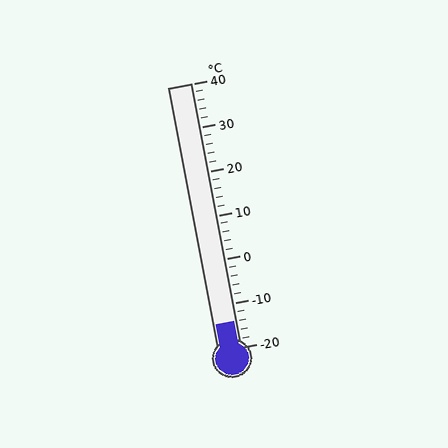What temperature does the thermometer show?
The thermometer shows approximately -14°C.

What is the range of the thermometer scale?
The thermometer scale ranges from -20°C to 40°C.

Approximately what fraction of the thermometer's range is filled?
The thermometer is filled to approximately 10% of its range.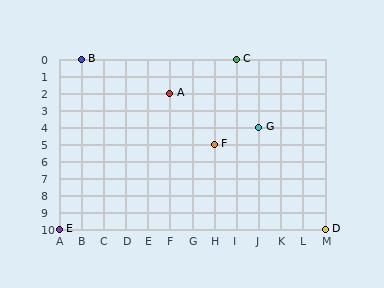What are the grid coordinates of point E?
Point E is at grid coordinates (A, 10).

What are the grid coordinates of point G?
Point G is at grid coordinates (J, 4).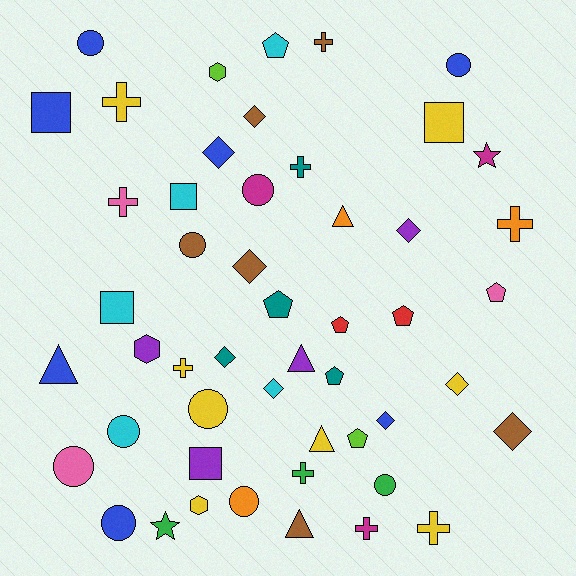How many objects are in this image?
There are 50 objects.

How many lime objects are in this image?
There are 2 lime objects.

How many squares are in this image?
There are 5 squares.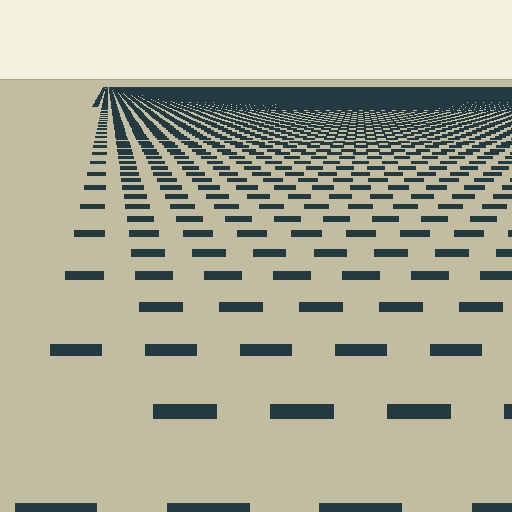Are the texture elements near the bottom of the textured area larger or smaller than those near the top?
Larger. Near the bottom, elements are closer to the viewer and appear at a bigger on-screen size.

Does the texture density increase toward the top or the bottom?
Density increases toward the top.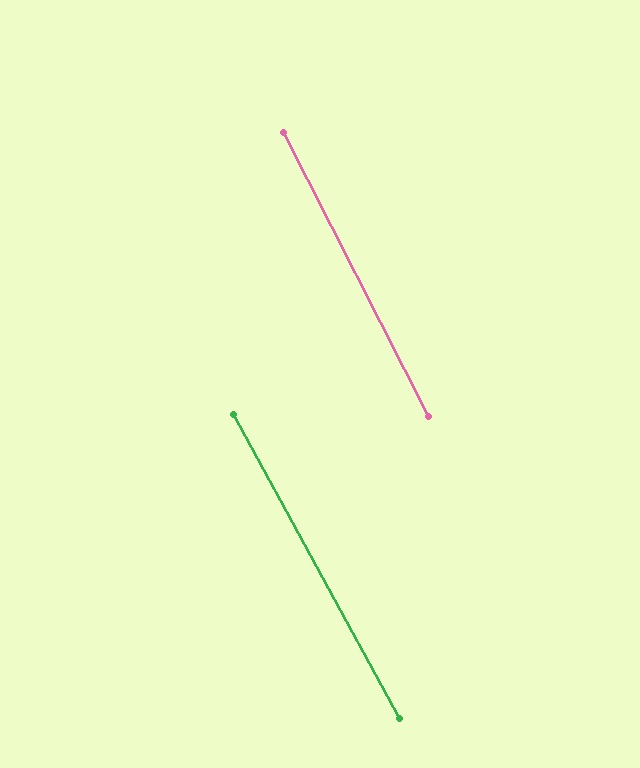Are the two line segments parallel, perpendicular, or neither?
Parallel — their directions differ by only 1.7°.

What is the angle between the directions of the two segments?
Approximately 2 degrees.